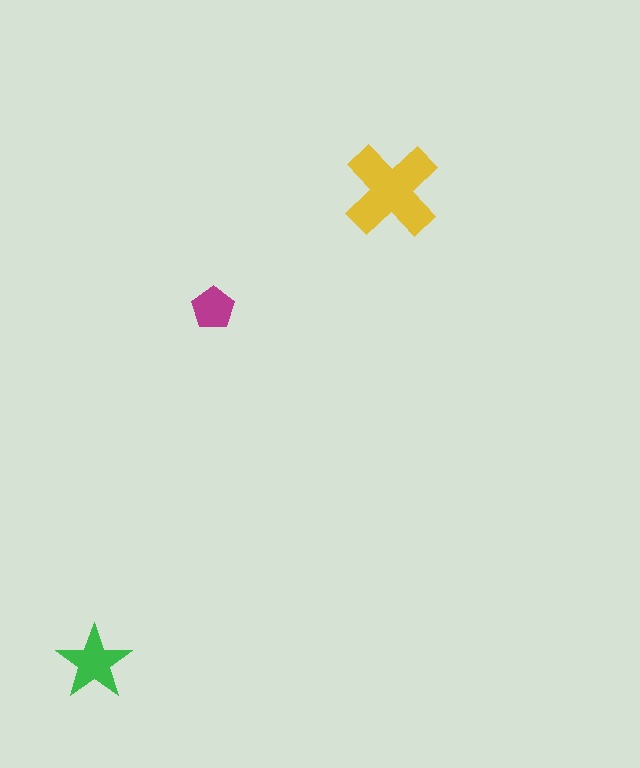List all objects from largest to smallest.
The yellow cross, the green star, the magenta pentagon.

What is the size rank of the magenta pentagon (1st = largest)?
3rd.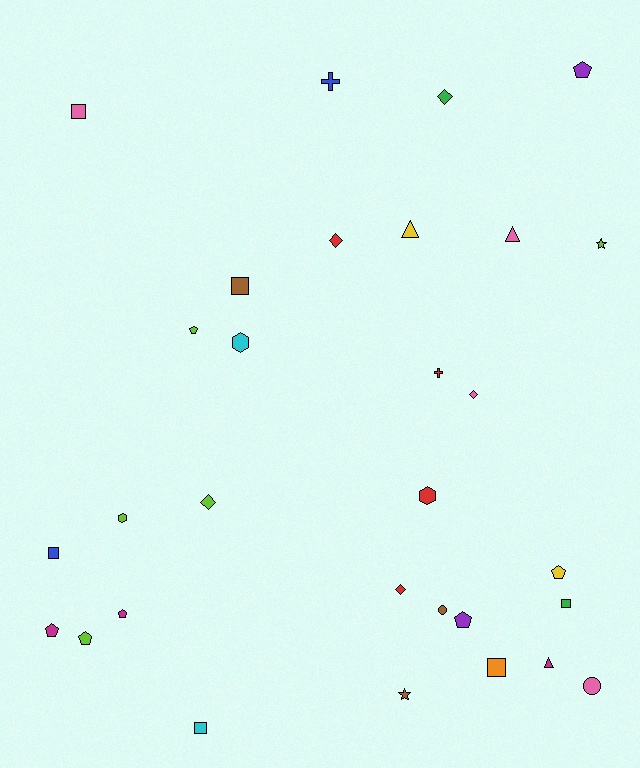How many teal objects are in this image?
There are no teal objects.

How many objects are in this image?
There are 30 objects.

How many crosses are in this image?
There are 2 crosses.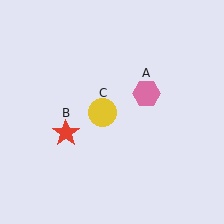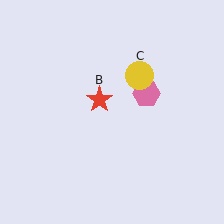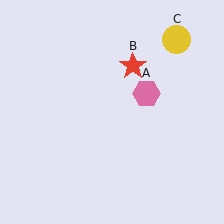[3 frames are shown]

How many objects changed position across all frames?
2 objects changed position: red star (object B), yellow circle (object C).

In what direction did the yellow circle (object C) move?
The yellow circle (object C) moved up and to the right.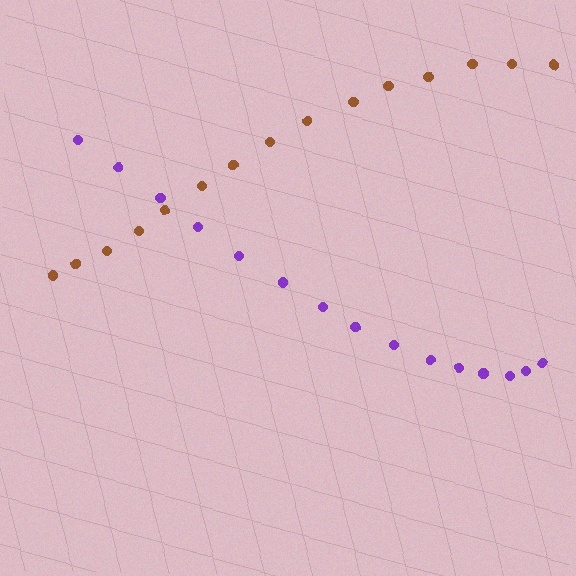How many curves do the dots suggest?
There are 2 distinct paths.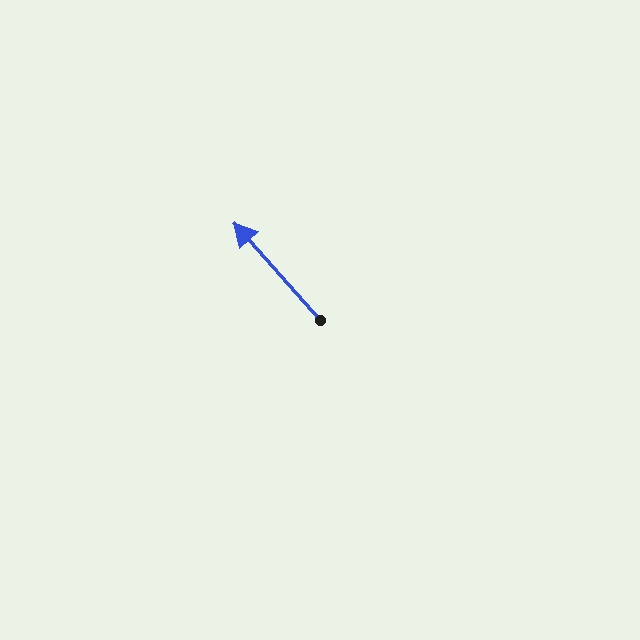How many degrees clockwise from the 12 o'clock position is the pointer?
Approximately 318 degrees.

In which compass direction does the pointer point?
Northwest.